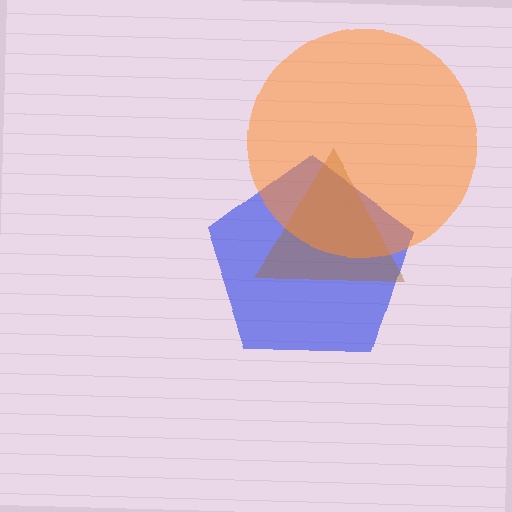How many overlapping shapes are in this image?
There are 3 overlapping shapes in the image.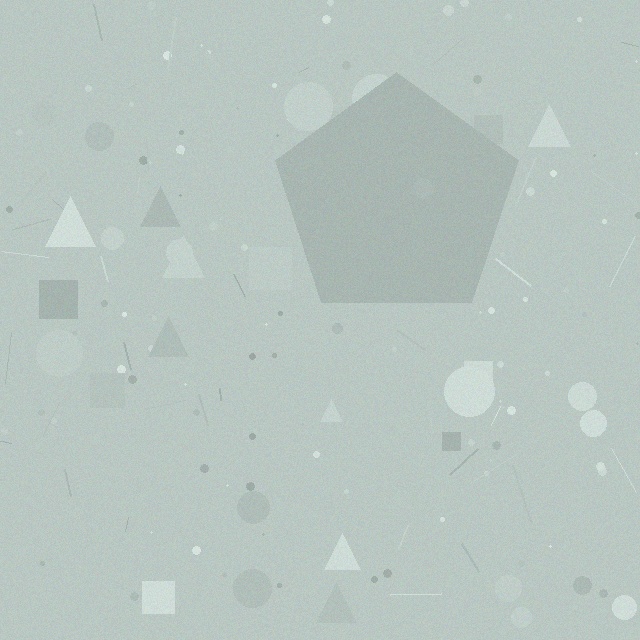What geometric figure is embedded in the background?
A pentagon is embedded in the background.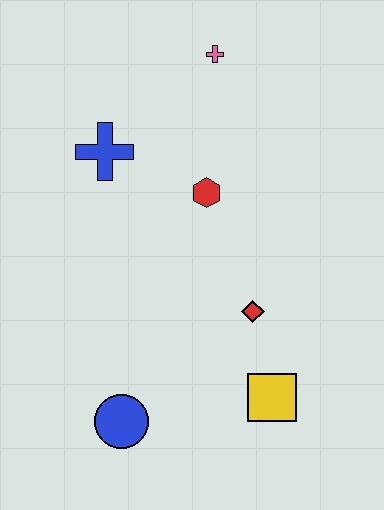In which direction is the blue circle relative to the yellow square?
The blue circle is to the left of the yellow square.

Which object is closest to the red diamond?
The yellow square is closest to the red diamond.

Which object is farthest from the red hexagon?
The blue circle is farthest from the red hexagon.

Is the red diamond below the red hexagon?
Yes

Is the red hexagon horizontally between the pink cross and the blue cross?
Yes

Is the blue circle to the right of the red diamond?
No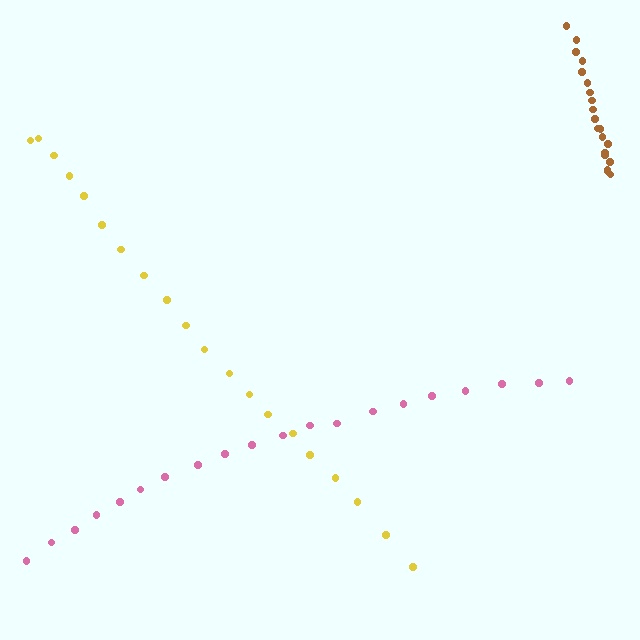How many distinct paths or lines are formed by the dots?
There are 3 distinct paths.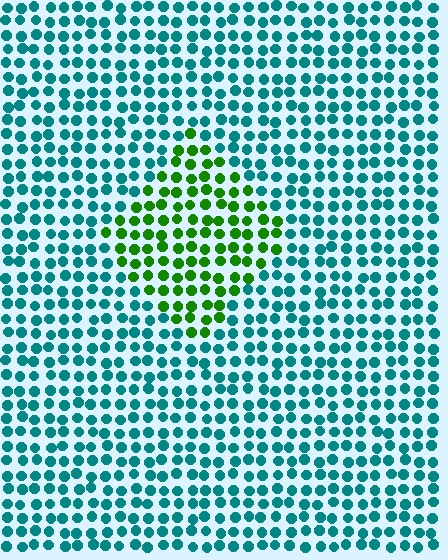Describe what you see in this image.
The image is filled with small teal elements in a uniform arrangement. A diamond-shaped region is visible where the elements are tinted to a slightly different hue, forming a subtle color boundary.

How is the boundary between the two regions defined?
The boundary is defined purely by a slight shift in hue (about 66 degrees). Spacing, size, and orientation are identical on both sides.